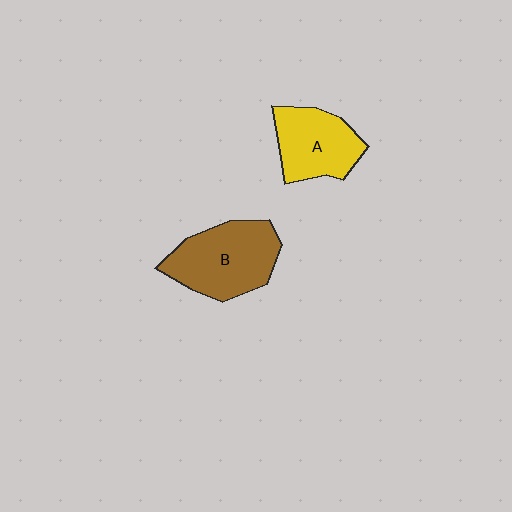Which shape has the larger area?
Shape B (brown).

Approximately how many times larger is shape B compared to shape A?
Approximately 1.3 times.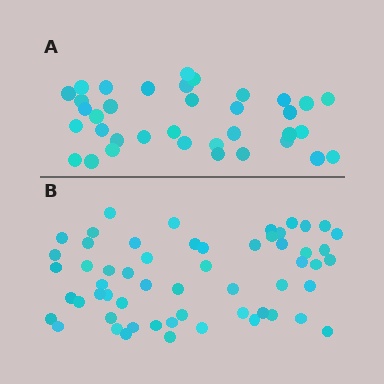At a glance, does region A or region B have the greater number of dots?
Region B (the bottom region) has more dots.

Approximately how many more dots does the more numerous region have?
Region B has approximately 20 more dots than region A.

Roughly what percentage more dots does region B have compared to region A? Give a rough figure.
About 60% more.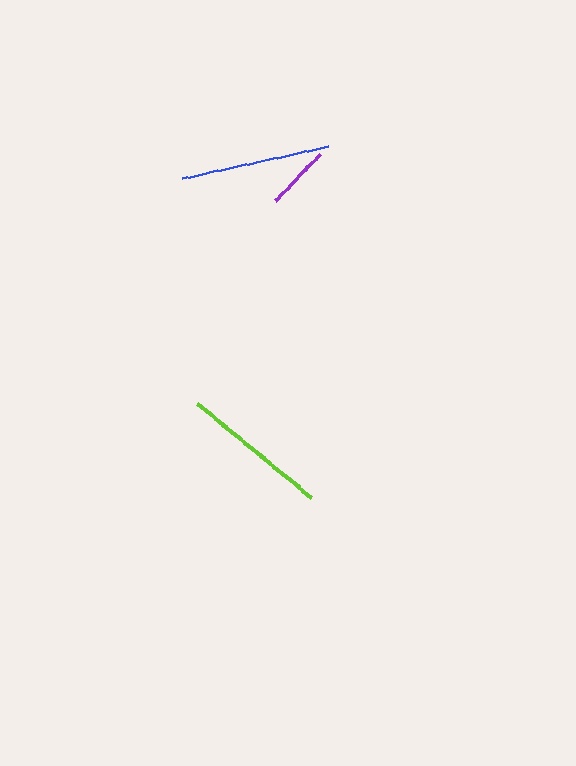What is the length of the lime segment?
The lime segment is approximately 147 pixels long.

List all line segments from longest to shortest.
From longest to shortest: blue, lime, purple.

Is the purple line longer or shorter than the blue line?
The blue line is longer than the purple line.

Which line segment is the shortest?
The purple line is the shortest at approximately 64 pixels.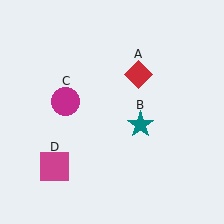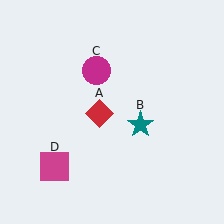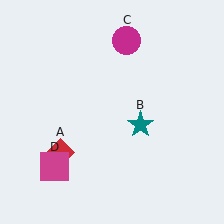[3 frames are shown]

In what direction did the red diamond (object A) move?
The red diamond (object A) moved down and to the left.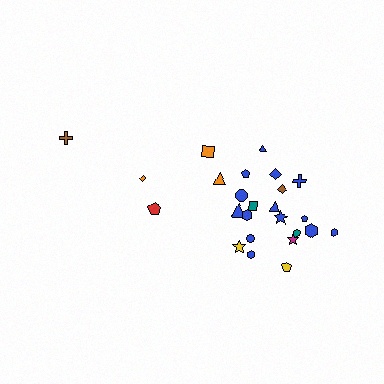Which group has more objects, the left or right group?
The right group.